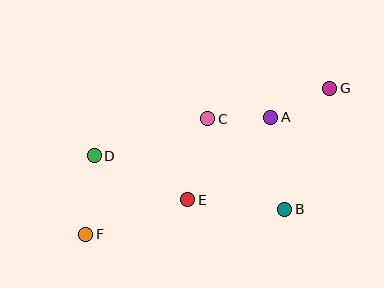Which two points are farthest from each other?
Points F and G are farthest from each other.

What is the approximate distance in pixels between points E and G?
The distance between E and G is approximately 181 pixels.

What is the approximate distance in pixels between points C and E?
The distance between C and E is approximately 84 pixels.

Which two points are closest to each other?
Points A and C are closest to each other.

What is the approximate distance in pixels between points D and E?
The distance between D and E is approximately 103 pixels.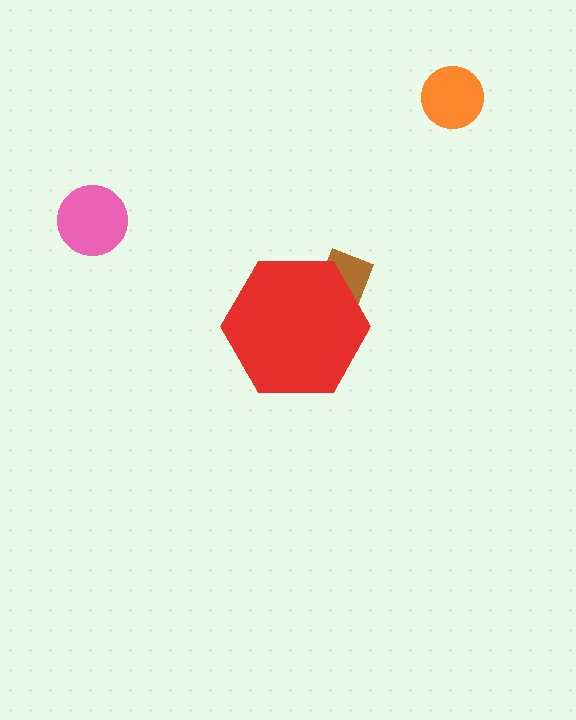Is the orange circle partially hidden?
No, the orange circle is fully visible.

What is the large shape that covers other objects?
A red hexagon.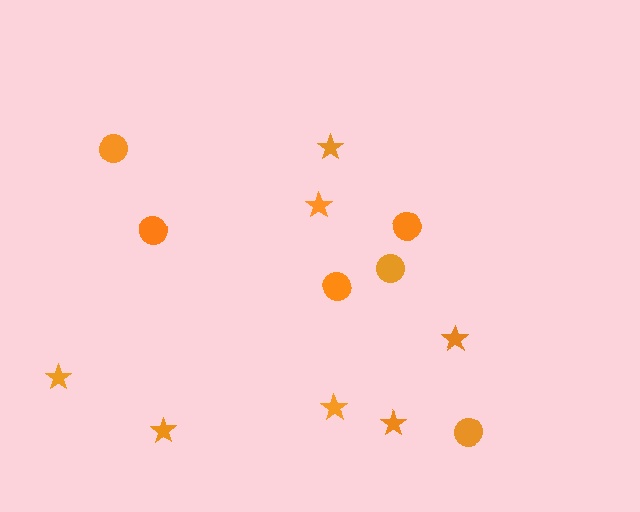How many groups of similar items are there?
There are 2 groups: one group of circles (6) and one group of stars (7).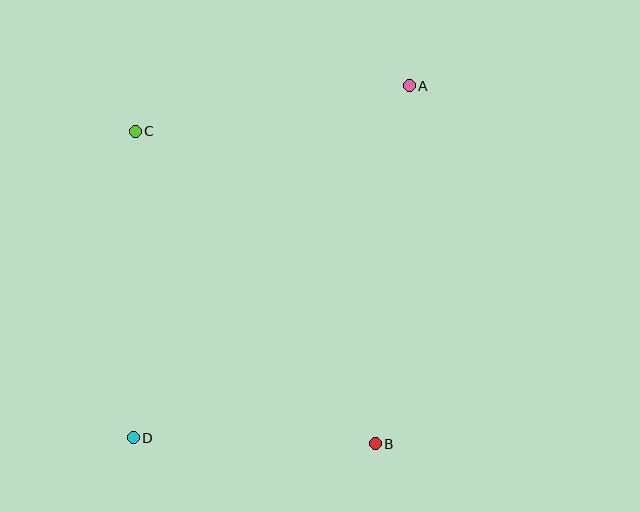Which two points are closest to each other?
Points B and D are closest to each other.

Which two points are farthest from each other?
Points A and D are farthest from each other.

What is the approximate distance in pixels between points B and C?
The distance between B and C is approximately 394 pixels.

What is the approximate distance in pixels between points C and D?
The distance between C and D is approximately 306 pixels.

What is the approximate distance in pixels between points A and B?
The distance between A and B is approximately 359 pixels.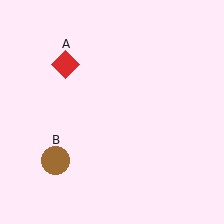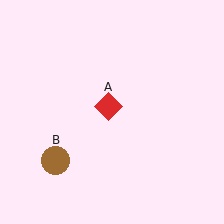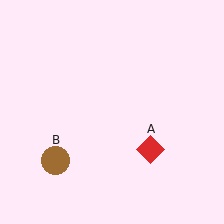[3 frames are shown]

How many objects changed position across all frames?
1 object changed position: red diamond (object A).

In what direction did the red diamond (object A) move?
The red diamond (object A) moved down and to the right.